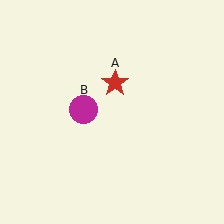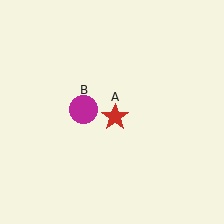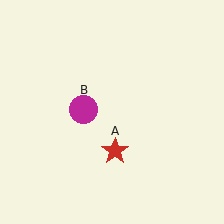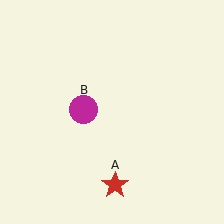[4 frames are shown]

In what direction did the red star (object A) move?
The red star (object A) moved down.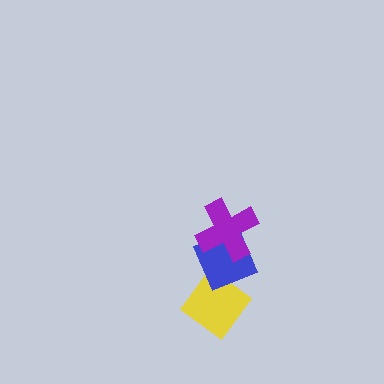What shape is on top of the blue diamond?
The purple cross is on top of the blue diamond.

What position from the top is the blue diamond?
The blue diamond is 2nd from the top.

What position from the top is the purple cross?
The purple cross is 1st from the top.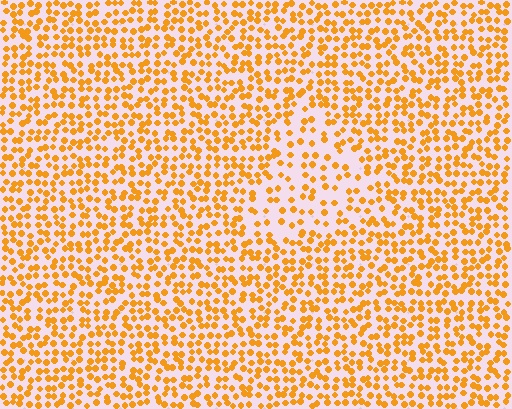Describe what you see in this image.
The image contains small orange elements arranged at two different densities. A triangle-shaped region is visible where the elements are less densely packed than the surrounding area.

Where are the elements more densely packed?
The elements are more densely packed outside the triangle boundary.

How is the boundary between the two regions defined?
The boundary is defined by a change in element density (approximately 1.8x ratio). All elements are the same color, size, and shape.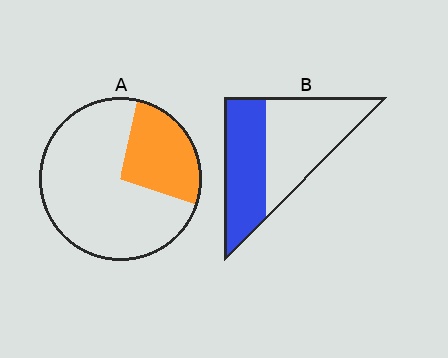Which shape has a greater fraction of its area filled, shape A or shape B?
Shape B.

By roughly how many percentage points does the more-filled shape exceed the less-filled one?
By roughly 20 percentage points (B over A).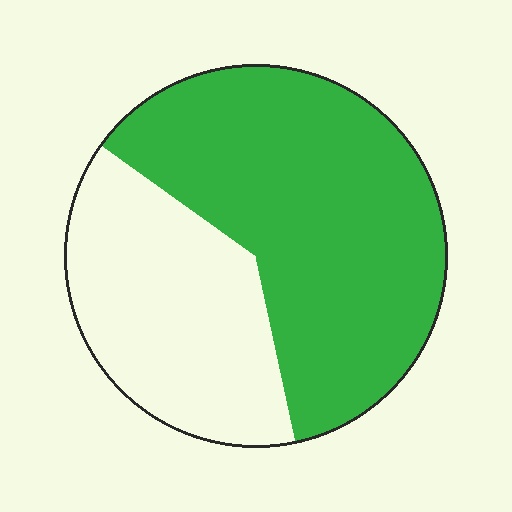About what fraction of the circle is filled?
About five eighths (5/8).